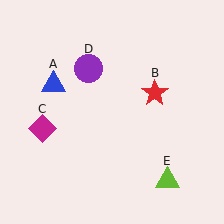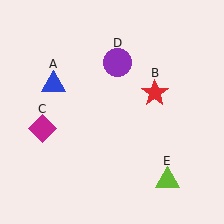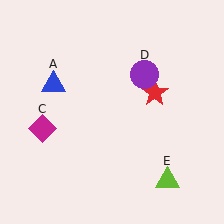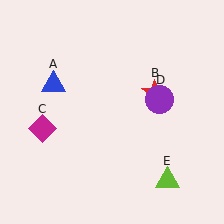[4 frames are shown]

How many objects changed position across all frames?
1 object changed position: purple circle (object D).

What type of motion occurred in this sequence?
The purple circle (object D) rotated clockwise around the center of the scene.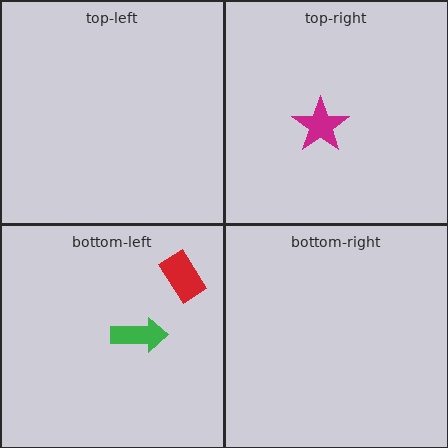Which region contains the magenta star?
The top-right region.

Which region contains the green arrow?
The bottom-left region.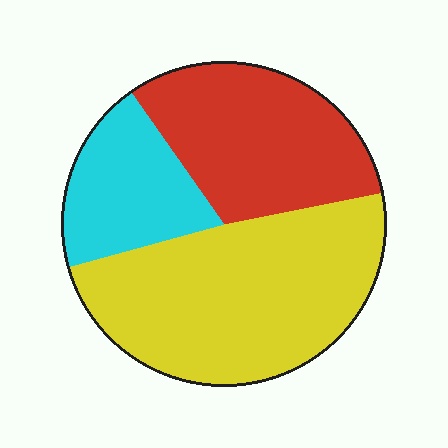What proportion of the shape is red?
Red covers 32% of the shape.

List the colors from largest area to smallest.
From largest to smallest: yellow, red, cyan.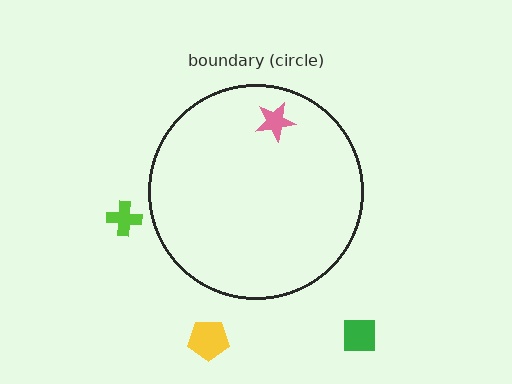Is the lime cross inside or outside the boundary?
Outside.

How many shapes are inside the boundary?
1 inside, 3 outside.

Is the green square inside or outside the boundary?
Outside.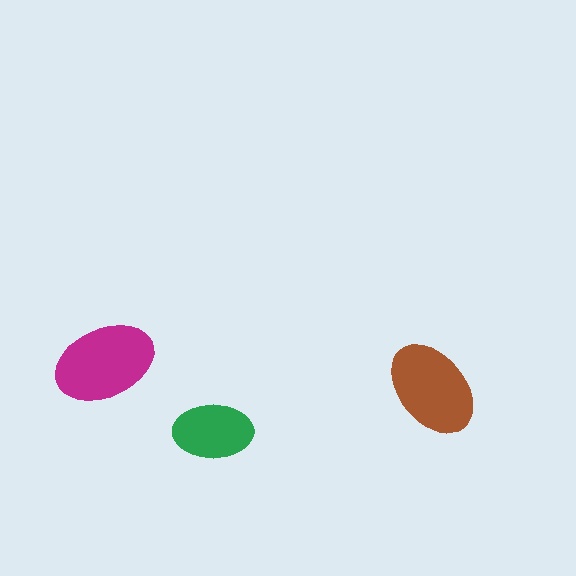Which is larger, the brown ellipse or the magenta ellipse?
The magenta one.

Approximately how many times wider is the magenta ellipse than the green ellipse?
About 1.5 times wider.